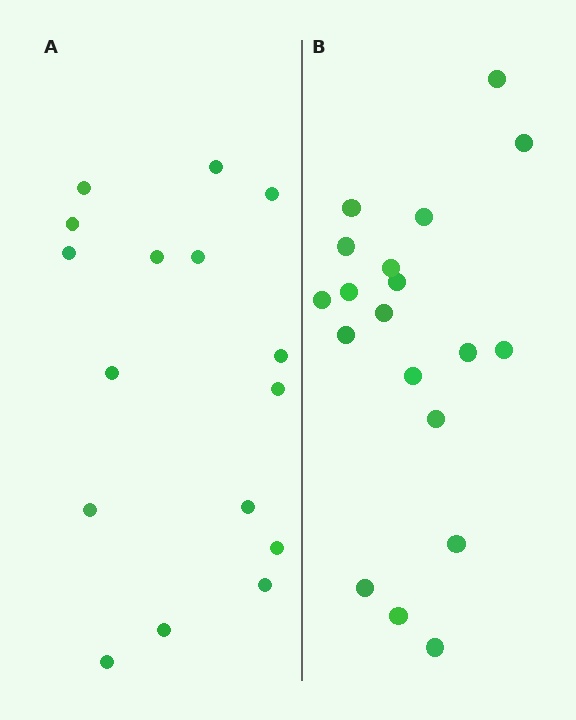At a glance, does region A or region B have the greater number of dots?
Region B (the right region) has more dots.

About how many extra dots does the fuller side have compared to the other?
Region B has just a few more — roughly 2 or 3 more dots than region A.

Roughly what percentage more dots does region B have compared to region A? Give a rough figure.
About 20% more.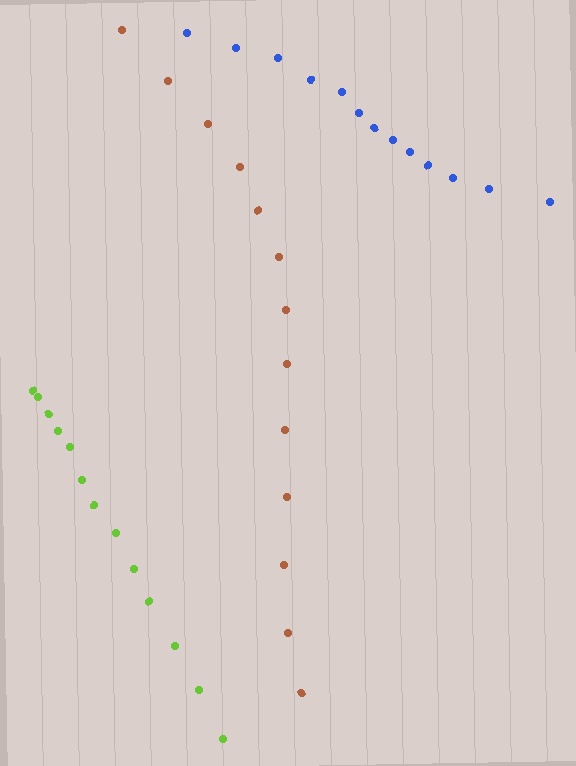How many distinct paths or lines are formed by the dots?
There are 3 distinct paths.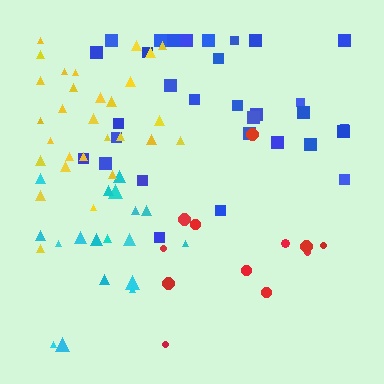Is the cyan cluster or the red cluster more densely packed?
Cyan.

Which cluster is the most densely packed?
Yellow.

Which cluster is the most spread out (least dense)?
Red.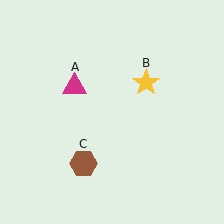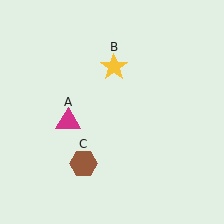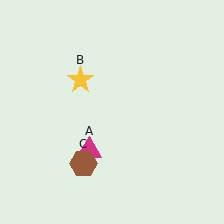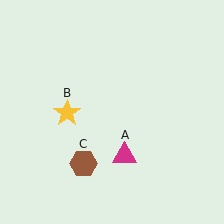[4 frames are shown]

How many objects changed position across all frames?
2 objects changed position: magenta triangle (object A), yellow star (object B).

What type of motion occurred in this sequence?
The magenta triangle (object A), yellow star (object B) rotated counterclockwise around the center of the scene.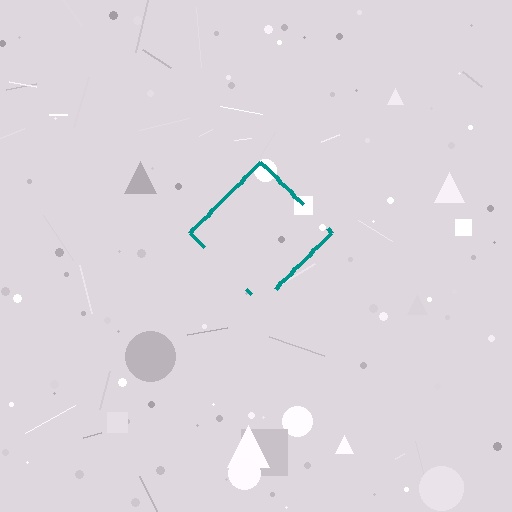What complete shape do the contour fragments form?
The contour fragments form a diamond.